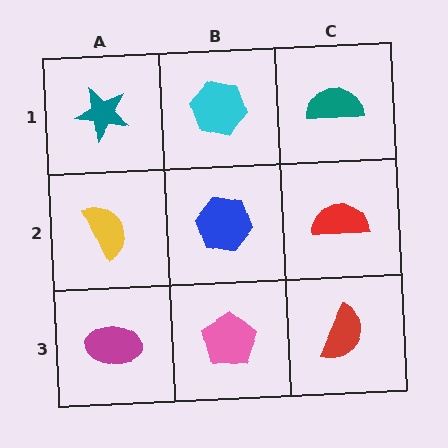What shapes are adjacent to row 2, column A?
A teal star (row 1, column A), a magenta ellipse (row 3, column A), a blue hexagon (row 2, column B).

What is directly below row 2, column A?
A magenta ellipse.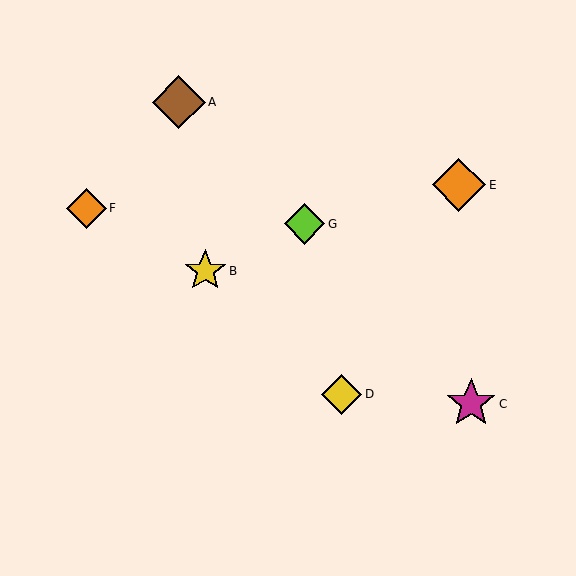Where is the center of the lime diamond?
The center of the lime diamond is at (305, 224).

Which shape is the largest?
The orange diamond (labeled E) is the largest.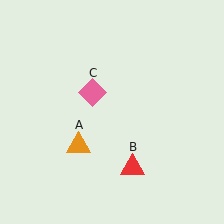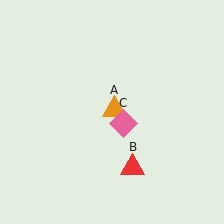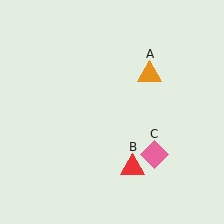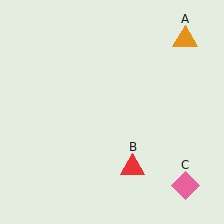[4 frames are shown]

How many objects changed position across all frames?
2 objects changed position: orange triangle (object A), pink diamond (object C).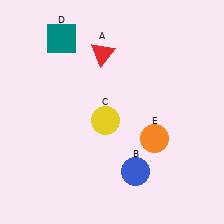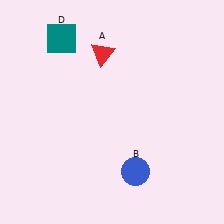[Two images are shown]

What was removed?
The orange circle (E), the yellow circle (C) were removed in Image 2.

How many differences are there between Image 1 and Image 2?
There are 2 differences between the two images.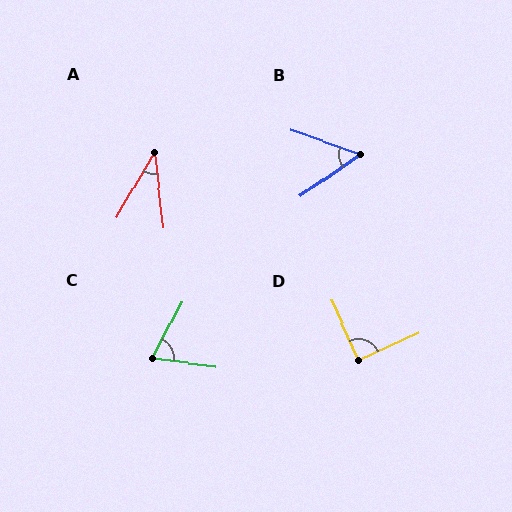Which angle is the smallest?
A, at approximately 37 degrees.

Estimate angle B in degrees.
Approximately 54 degrees.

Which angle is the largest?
D, at approximately 90 degrees.